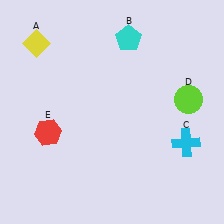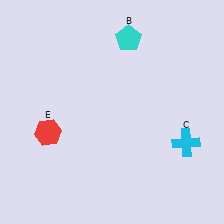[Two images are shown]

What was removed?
The yellow diamond (A), the lime circle (D) were removed in Image 2.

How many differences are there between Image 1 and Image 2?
There are 2 differences between the two images.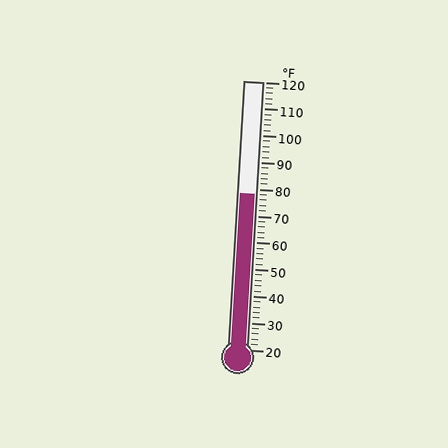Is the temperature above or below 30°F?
The temperature is above 30°F.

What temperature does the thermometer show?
The thermometer shows approximately 78°F.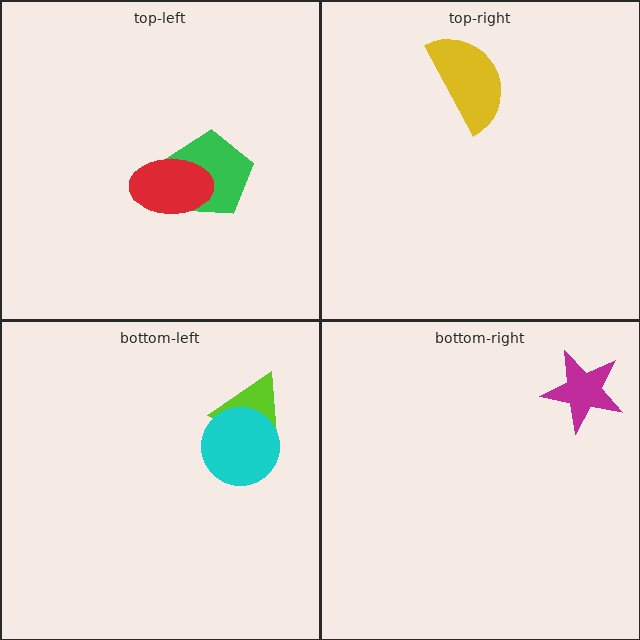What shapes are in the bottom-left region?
The lime triangle, the cyan circle.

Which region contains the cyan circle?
The bottom-left region.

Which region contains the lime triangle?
The bottom-left region.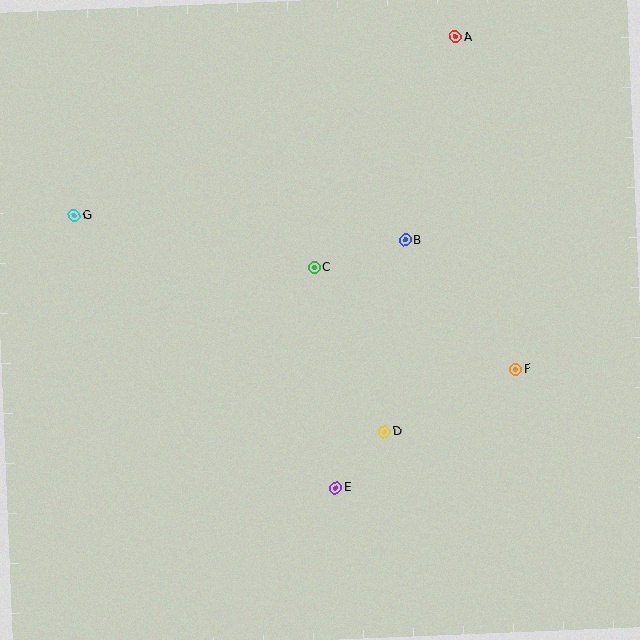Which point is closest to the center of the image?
Point C at (314, 267) is closest to the center.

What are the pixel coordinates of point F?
Point F is at (516, 369).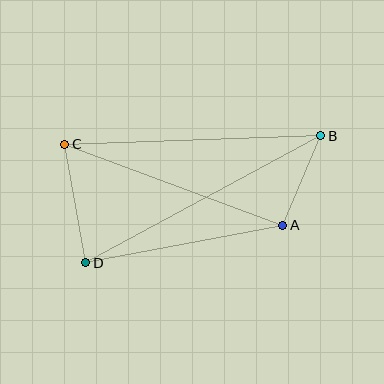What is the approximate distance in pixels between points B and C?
The distance between B and C is approximately 256 pixels.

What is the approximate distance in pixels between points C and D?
The distance between C and D is approximately 120 pixels.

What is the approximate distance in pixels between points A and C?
The distance between A and C is approximately 233 pixels.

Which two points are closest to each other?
Points A and B are closest to each other.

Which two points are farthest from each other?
Points B and D are farthest from each other.